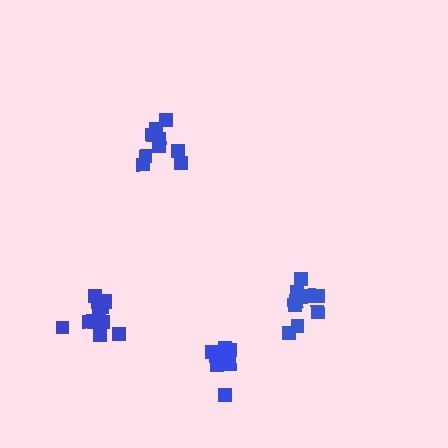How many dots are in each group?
Group 1: 11 dots, Group 2: 10 dots, Group 3: 9 dots, Group 4: 9 dots (39 total).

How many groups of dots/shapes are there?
There are 4 groups.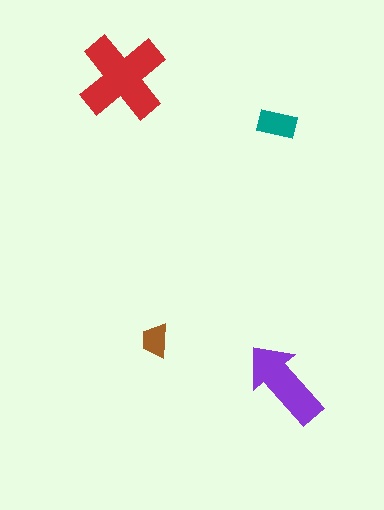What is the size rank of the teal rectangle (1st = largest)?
3rd.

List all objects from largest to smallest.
The red cross, the purple arrow, the teal rectangle, the brown trapezoid.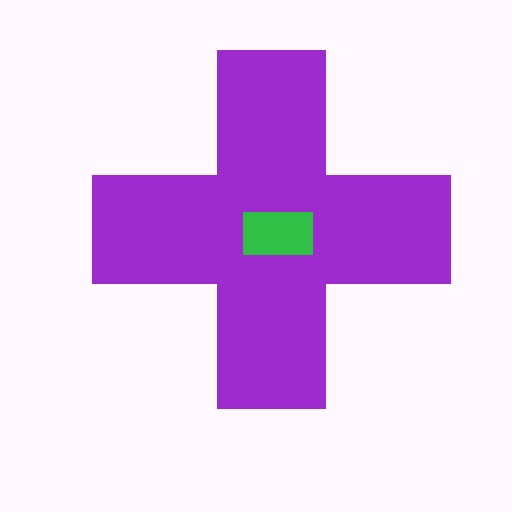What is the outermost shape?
The purple cross.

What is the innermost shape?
The green rectangle.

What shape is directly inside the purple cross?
The green rectangle.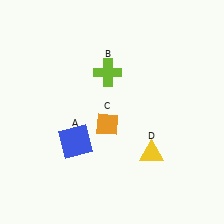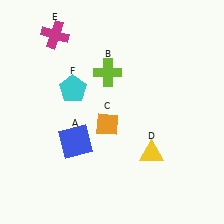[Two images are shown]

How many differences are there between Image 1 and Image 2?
There are 2 differences between the two images.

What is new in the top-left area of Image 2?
A magenta cross (E) was added in the top-left area of Image 2.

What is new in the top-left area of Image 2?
A cyan pentagon (F) was added in the top-left area of Image 2.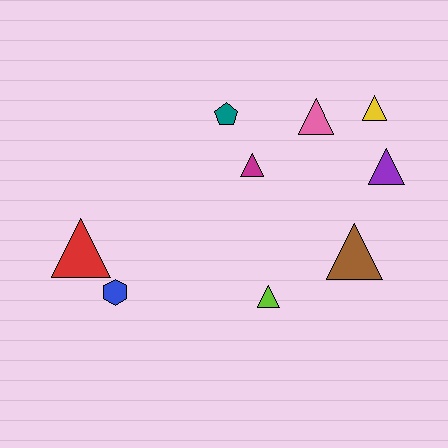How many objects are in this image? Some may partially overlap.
There are 9 objects.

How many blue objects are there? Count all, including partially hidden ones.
There is 1 blue object.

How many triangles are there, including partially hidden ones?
There are 7 triangles.